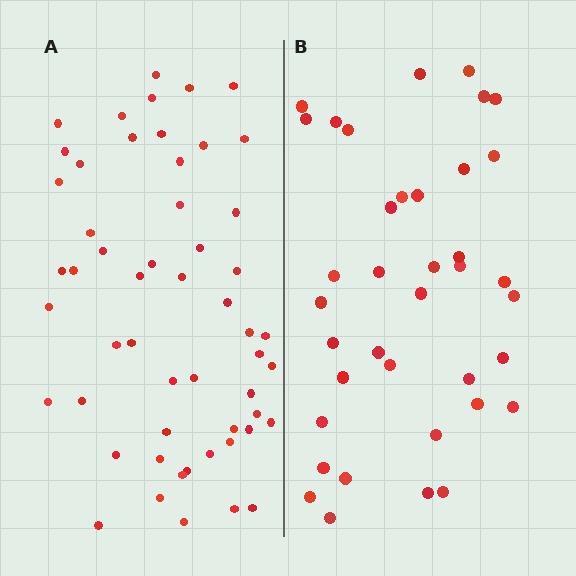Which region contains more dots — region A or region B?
Region A (the left region) has more dots.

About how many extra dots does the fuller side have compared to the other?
Region A has approximately 15 more dots than region B.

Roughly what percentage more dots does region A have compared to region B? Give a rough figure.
About 40% more.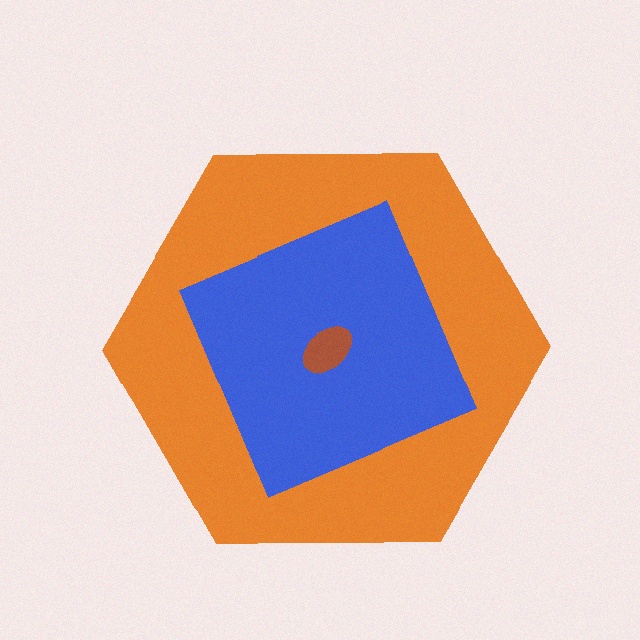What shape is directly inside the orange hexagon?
The blue square.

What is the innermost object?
The brown ellipse.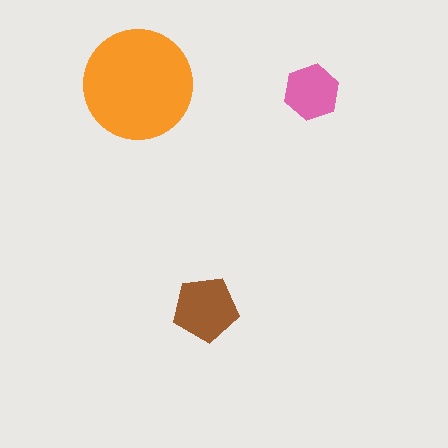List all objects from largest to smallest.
The orange circle, the brown pentagon, the pink hexagon.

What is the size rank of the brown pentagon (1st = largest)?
2nd.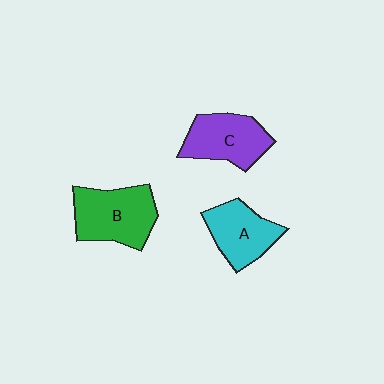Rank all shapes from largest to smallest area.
From largest to smallest: B (green), C (purple), A (cyan).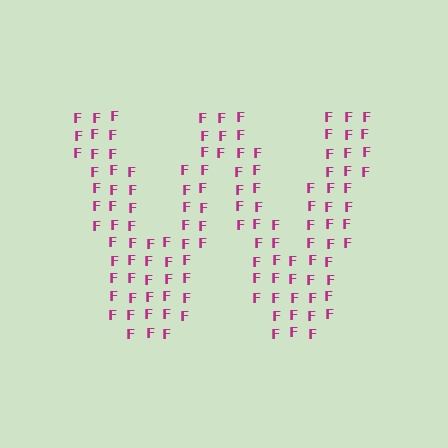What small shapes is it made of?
It is made of small letter F's.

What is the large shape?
The large shape is the letter W.